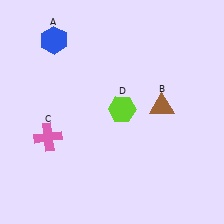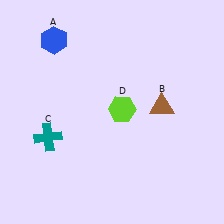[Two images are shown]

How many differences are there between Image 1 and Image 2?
There is 1 difference between the two images.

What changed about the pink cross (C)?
In Image 1, C is pink. In Image 2, it changed to teal.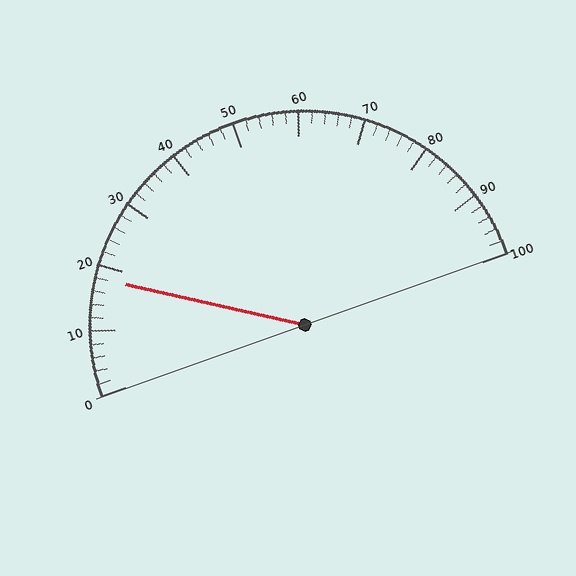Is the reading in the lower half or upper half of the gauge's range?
The reading is in the lower half of the range (0 to 100).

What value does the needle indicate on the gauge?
The needle indicates approximately 18.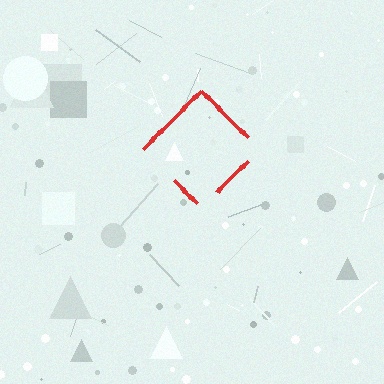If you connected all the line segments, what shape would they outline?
They would outline a diamond.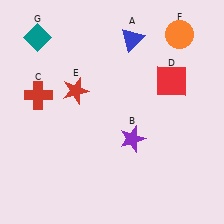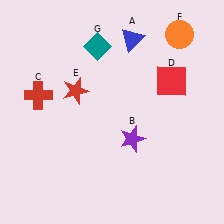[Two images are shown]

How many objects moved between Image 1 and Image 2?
1 object moved between the two images.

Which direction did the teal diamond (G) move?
The teal diamond (G) moved right.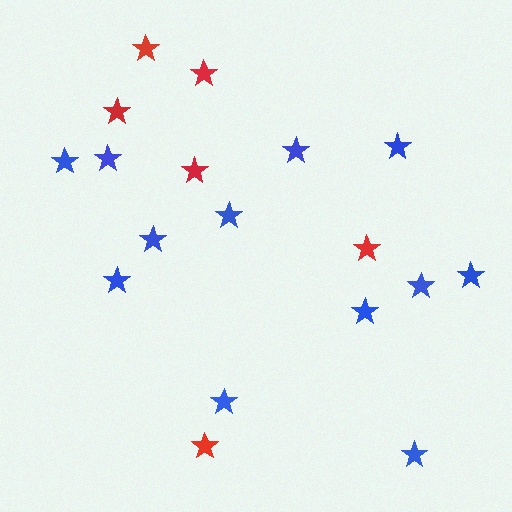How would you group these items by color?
There are 2 groups: one group of red stars (6) and one group of blue stars (12).